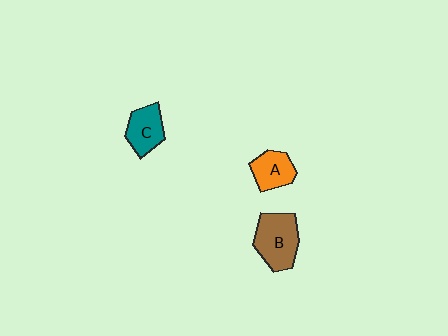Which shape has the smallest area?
Shape A (orange).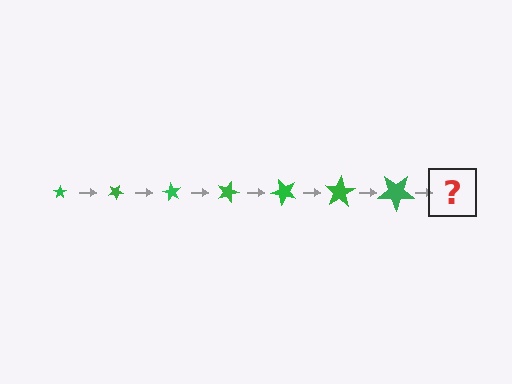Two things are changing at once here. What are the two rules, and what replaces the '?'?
The two rules are that the star grows larger each step and it rotates 30 degrees each step. The '?' should be a star, larger than the previous one and rotated 210 degrees from the start.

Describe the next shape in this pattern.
It should be a star, larger than the previous one and rotated 210 degrees from the start.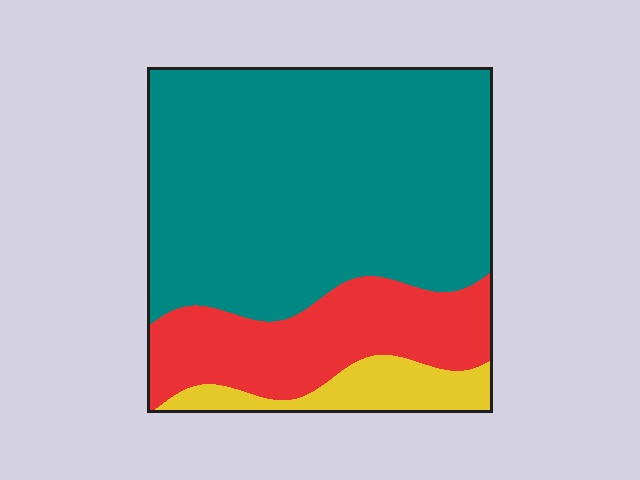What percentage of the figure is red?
Red covers 23% of the figure.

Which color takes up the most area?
Teal, at roughly 65%.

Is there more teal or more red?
Teal.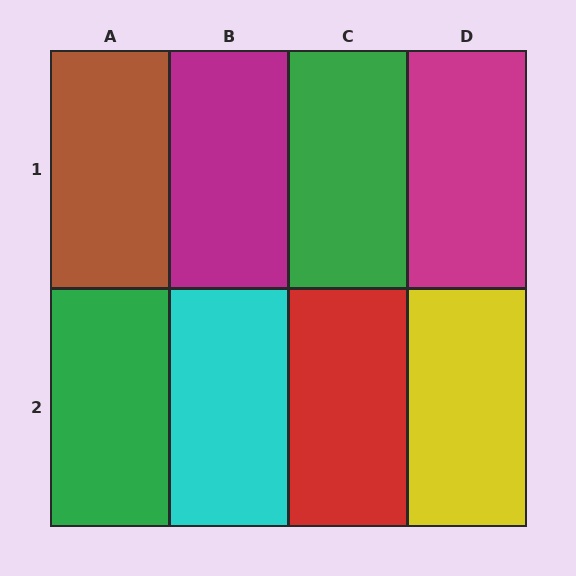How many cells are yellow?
1 cell is yellow.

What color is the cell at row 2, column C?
Red.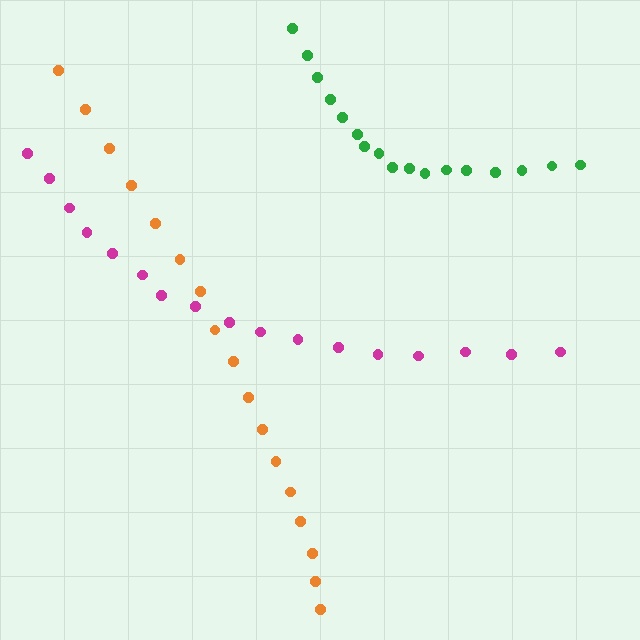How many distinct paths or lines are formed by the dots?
There are 3 distinct paths.